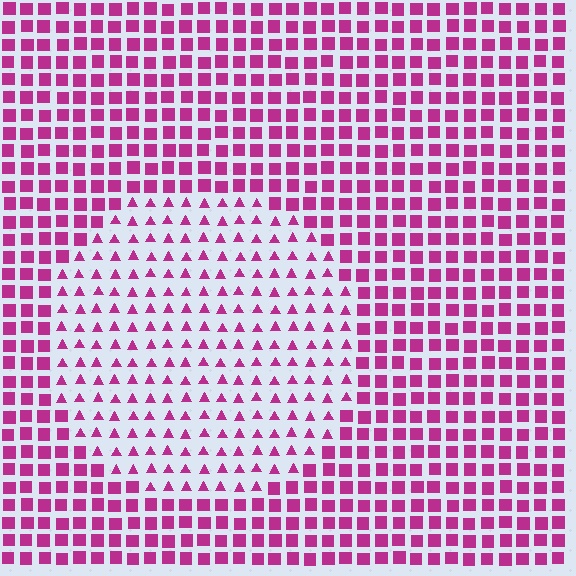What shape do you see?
I see a circle.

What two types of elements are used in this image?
The image uses triangles inside the circle region and squares outside it.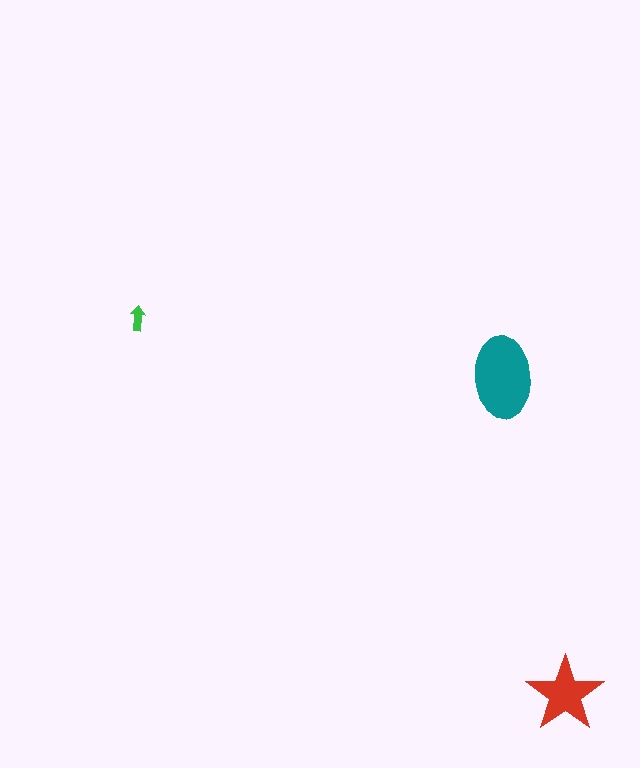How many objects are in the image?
There are 3 objects in the image.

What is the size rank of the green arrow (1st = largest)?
3rd.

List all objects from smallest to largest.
The green arrow, the red star, the teal ellipse.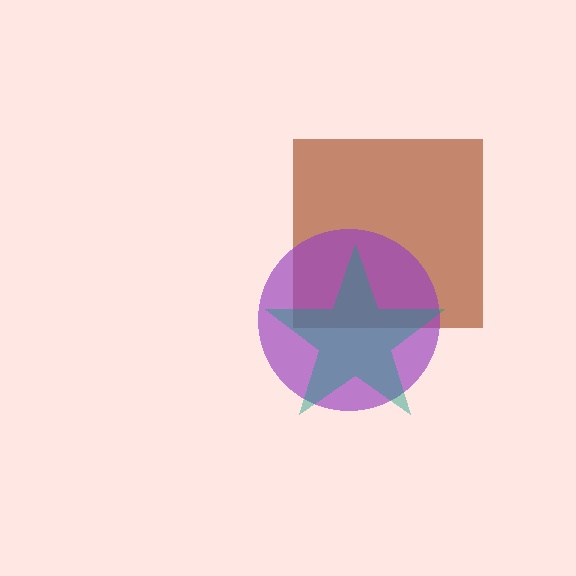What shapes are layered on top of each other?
The layered shapes are: a brown square, a purple circle, a teal star.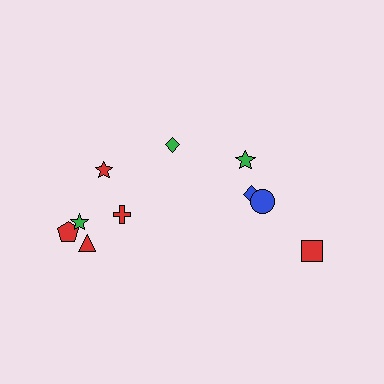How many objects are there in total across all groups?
There are 10 objects.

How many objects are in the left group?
There are 6 objects.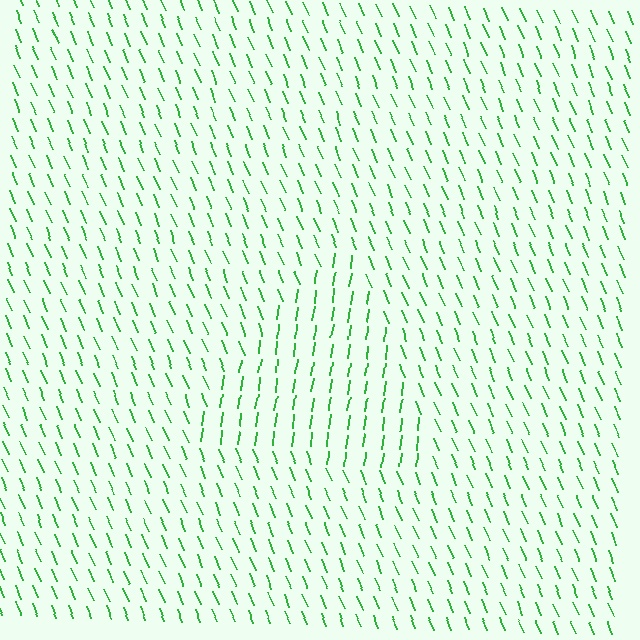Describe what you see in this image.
The image is filled with small green line segments. A triangle region in the image has lines oriented differently from the surrounding lines, creating a visible texture boundary.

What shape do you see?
I see a triangle.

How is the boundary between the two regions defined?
The boundary is defined purely by a change in line orientation (approximately 31 degrees difference). All lines are the same color and thickness.